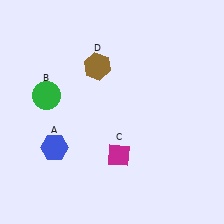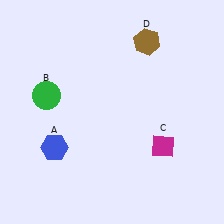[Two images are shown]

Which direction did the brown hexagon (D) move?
The brown hexagon (D) moved right.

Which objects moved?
The objects that moved are: the magenta diamond (C), the brown hexagon (D).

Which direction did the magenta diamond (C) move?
The magenta diamond (C) moved right.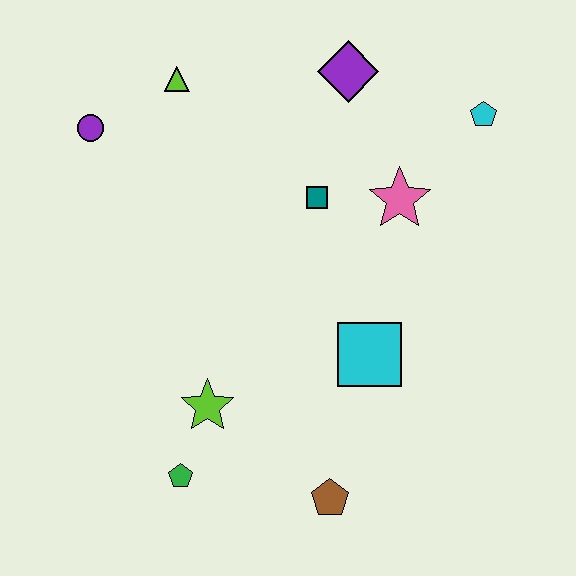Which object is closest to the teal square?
The pink star is closest to the teal square.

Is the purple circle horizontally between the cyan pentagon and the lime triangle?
No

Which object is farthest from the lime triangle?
The brown pentagon is farthest from the lime triangle.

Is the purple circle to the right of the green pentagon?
No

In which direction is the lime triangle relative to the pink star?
The lime triangle is to the left of the pink star.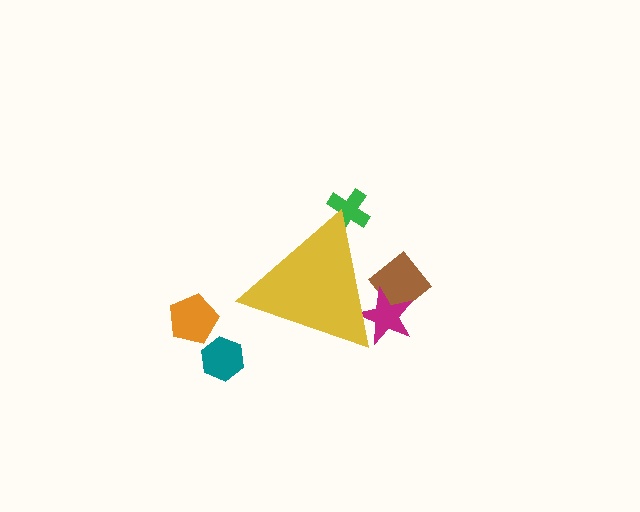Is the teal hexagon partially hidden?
No, the teal hexagon is fully visible.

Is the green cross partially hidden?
Yes, the green cross is partially hidden behind the yellow triangle.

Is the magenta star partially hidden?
Yes, the magenta star is partially hidden behind the yellow triangle.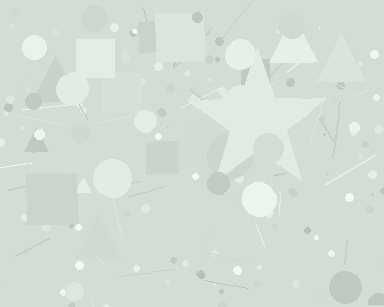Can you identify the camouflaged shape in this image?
The camouflaged shape is a star.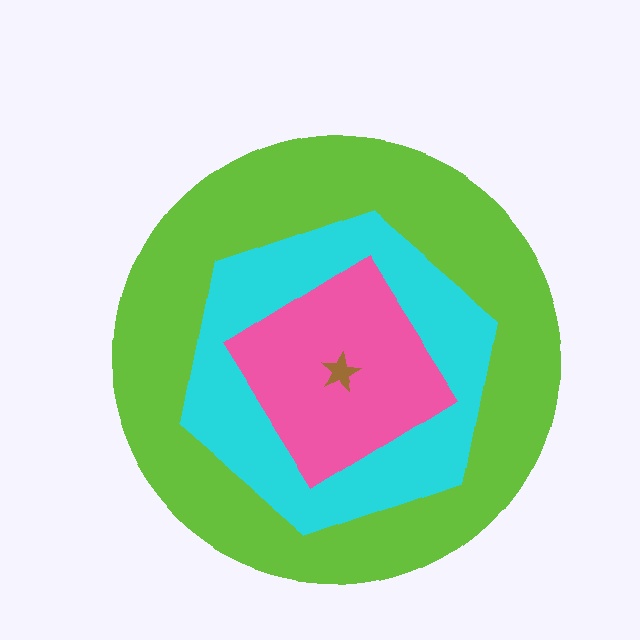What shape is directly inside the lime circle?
The cyan hexagon.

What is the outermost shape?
The lime circle.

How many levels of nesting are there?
4.